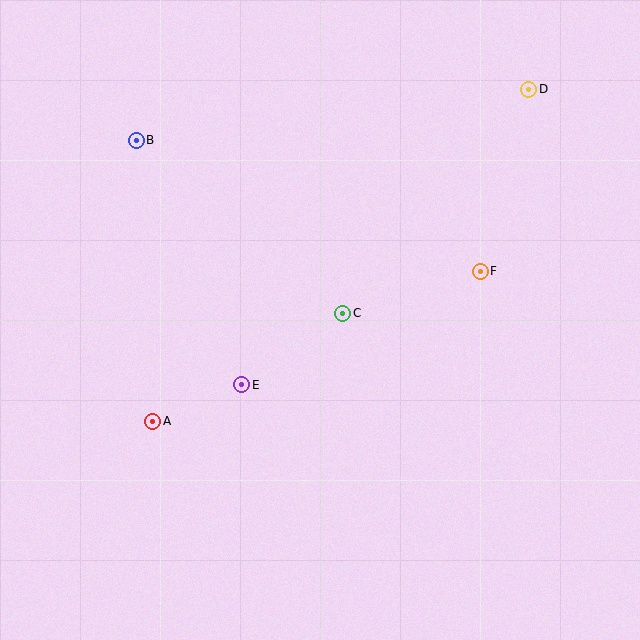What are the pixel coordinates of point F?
Point F is at (480, 271).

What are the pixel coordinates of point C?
Point C is at (343, 313).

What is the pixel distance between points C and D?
The distance between C and D is 291 pixels.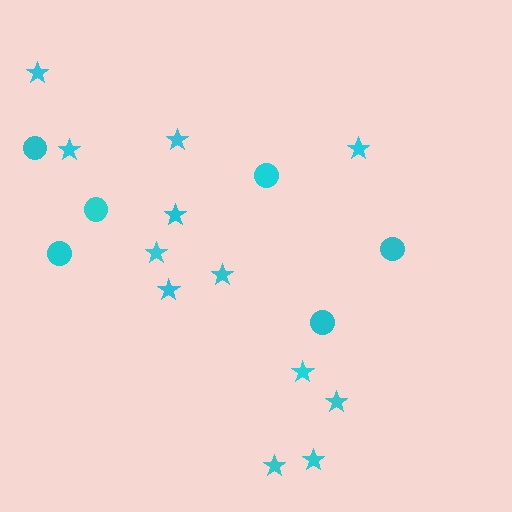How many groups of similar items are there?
There are 2 groups: one group of circles (6) and one group of stars (12).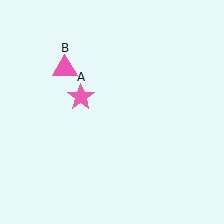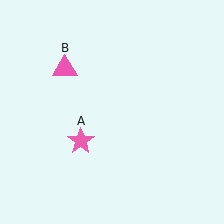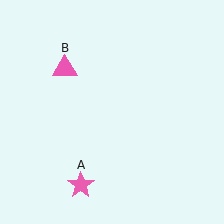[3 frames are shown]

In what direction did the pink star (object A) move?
The pink star (object A) moved down.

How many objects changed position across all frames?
1 object changed position: pink star (object A).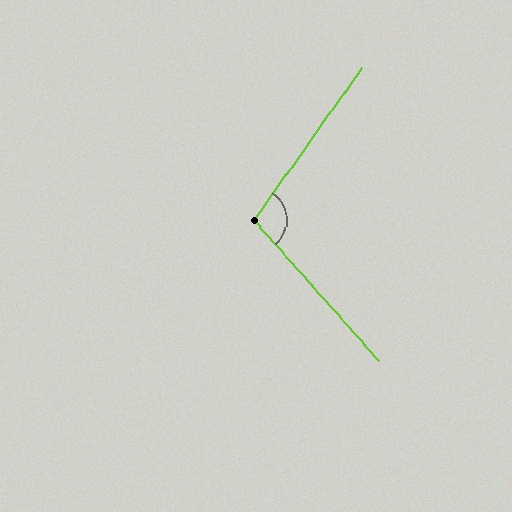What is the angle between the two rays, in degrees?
Approximately 103 degrees.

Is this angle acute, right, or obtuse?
It is obtuse.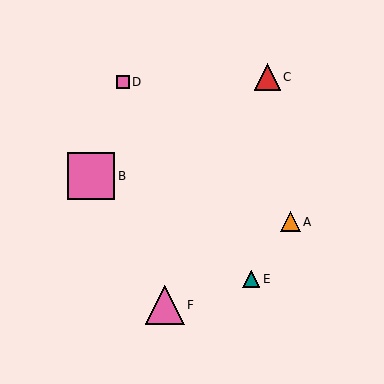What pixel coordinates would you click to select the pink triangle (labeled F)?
Click at (165, 305) to select the pink triangle F.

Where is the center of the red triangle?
The center of the red triangle is at (267, 77).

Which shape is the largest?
The pink square (labeled B) is the largest.